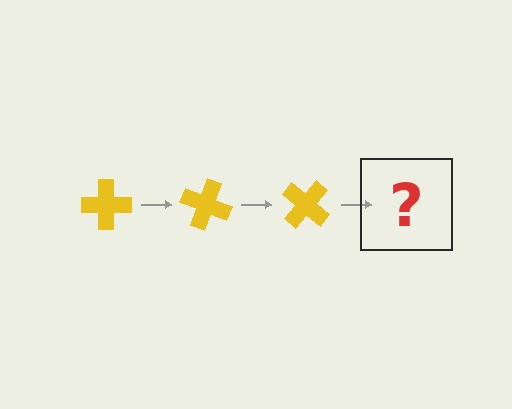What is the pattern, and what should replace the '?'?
The pattern is that the cross rotates 20 degrees each step. The '?' should be a yellow cross rotated 60 degrees.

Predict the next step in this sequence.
The next step is a yellow cross rotated 60 degrees.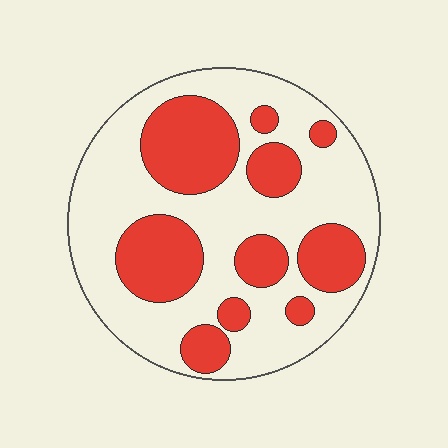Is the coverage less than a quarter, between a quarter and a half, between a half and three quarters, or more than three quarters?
Between a quarter and a half.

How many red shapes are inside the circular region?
10.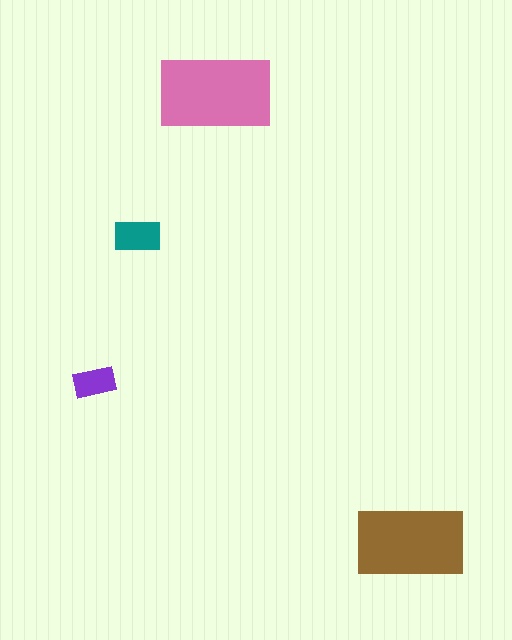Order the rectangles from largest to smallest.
the pink one, the brown one, the teal one, the purple one.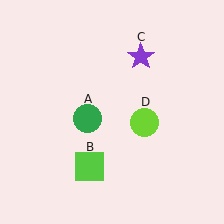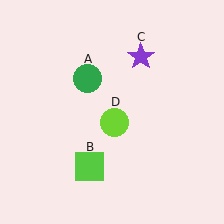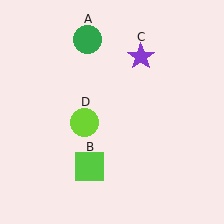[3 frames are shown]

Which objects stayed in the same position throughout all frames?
Lime square (object B) and purple star (object C) remained stationary.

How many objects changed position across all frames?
2 objects changed position: green circle (object A), lime circle (object D).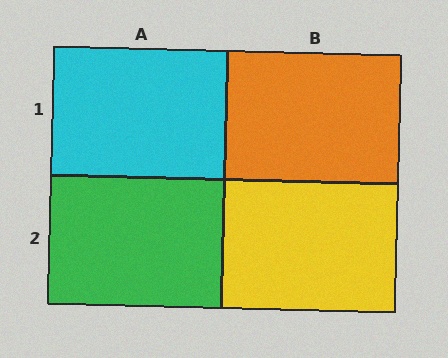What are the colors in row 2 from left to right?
Green, yellow.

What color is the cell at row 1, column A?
Cyan.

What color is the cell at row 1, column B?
Orange.